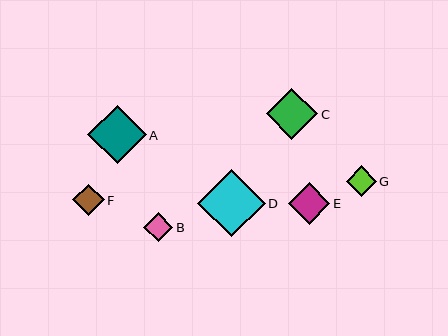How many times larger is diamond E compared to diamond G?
Diamond E is approximately 1.4 times the size of diamond G.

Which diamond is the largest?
Diamond D is the largest with a size of approximately 68 pixels.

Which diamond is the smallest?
Diamond B is the smallest with a size of approximately 29 pixels.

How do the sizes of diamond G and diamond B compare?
Diamond G and diamond B are approximately the same size.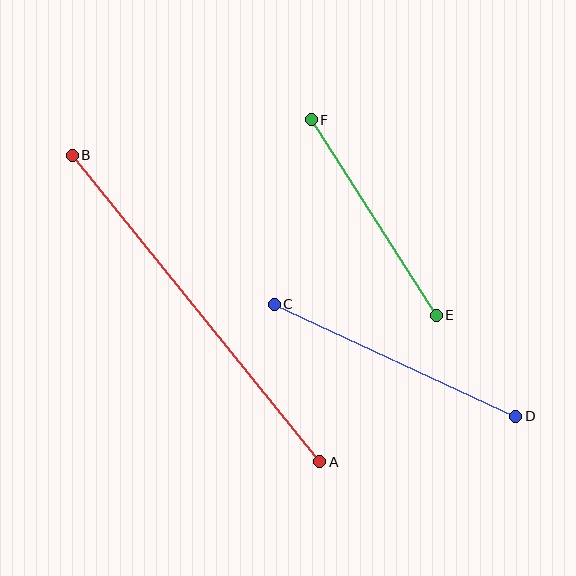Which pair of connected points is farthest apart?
Points A and B are farthest apart.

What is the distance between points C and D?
The distance is approximately 266 pixels.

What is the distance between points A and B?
The distance is approximately 394 pixels.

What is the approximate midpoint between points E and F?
The midpoint is at approximately (374, 217) pixels.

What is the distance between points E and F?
The distance is approximately 232 pixels.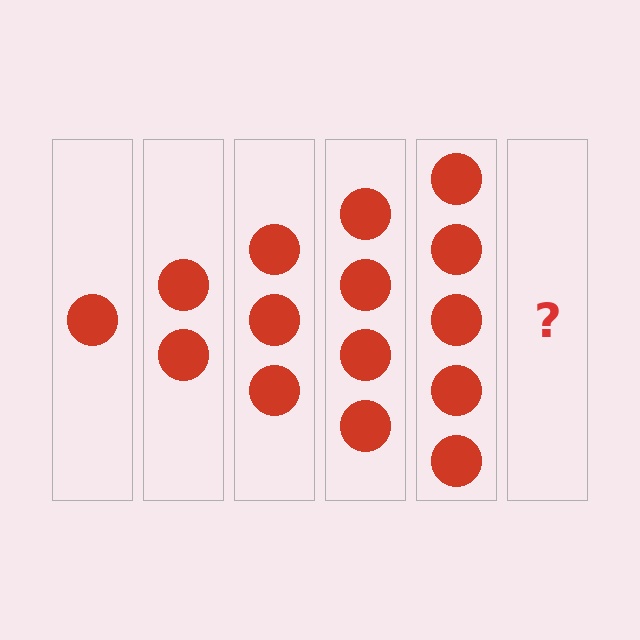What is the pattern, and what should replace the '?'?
The pattern is that each step adds one more circle. The '?' should be 6 circles.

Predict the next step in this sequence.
The next step is 6 circles.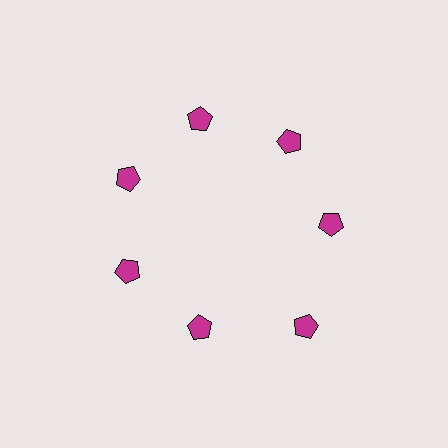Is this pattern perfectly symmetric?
No. The 7 magenta pentagons are arranged in a ring, but one element near the 5 o'clock position is pushed outward from the center, breaking the 7-fold rotational symmetry.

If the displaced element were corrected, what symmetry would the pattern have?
It would have 7-fold rotational symmetry — the pattern would map onto itself every 51 degrees.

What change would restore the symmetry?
The symmetry would be restored by moving it inward, back onto the ring so that all 7 pentagons sit at equal angles and equal distance from the center.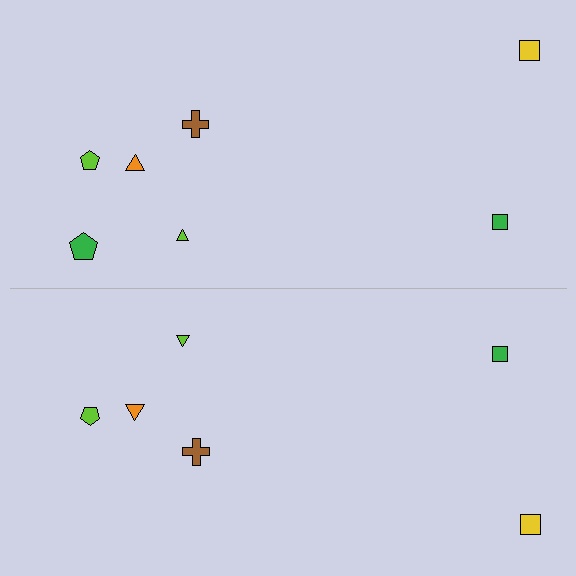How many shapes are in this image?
There are 13 shapes in this image.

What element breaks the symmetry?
A green pentagon is missing from the bottom side.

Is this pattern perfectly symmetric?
No, the pattern is not perfectly symmetric. A green pentagon is missing from the bottom side.